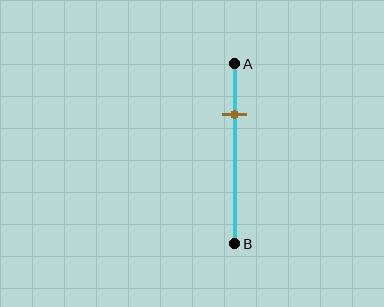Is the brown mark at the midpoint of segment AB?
No, the mark is at about 30% from A, not at the 50% midpoint.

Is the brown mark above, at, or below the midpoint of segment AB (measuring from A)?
The brown mark is above the midpoint of segment AB.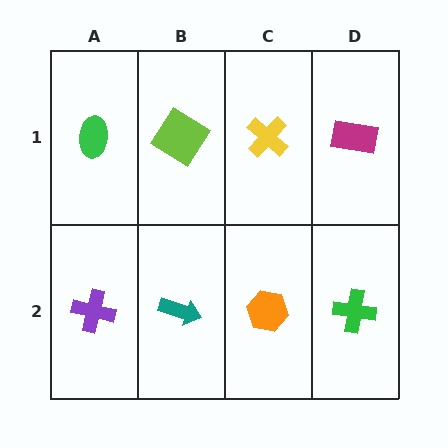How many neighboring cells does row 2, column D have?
2.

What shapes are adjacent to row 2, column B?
A lime diamond (row 1, column B), a purple cross (row 2, column A), an orange hexagon (row 2, column C).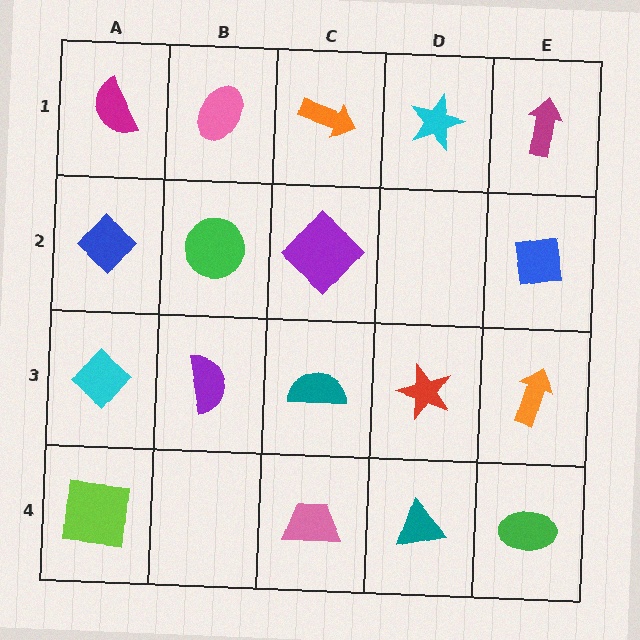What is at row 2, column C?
A purple diamond.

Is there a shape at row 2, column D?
No, that cell is empty.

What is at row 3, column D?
A red star.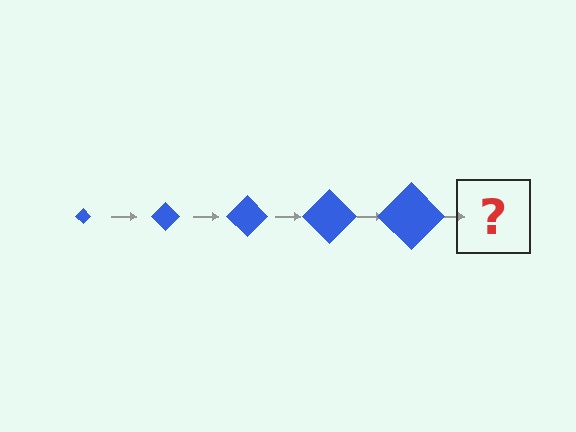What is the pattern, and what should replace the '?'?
The pattern is that the diamond gets progressively larger each step. The '?' should be a blue diamond, larger than the previous one.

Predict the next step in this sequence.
The next step is a blue diamond, larger than the previous one.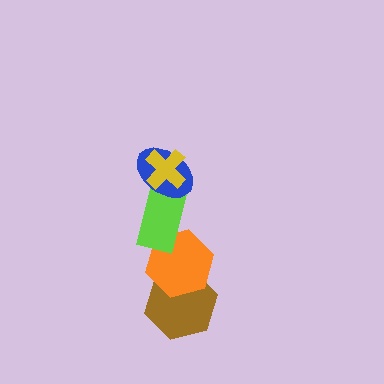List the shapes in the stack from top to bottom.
From top to bottom: the yellow cross, the blue ellipse, the lime rectangle, the orange hexagon, the brown hexagon.